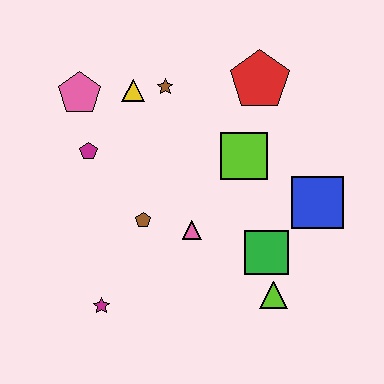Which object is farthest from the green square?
The pink pentagon is farthest from the green square.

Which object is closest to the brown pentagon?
The pink triangle is closest to the brown pentagon.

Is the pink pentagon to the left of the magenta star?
Yes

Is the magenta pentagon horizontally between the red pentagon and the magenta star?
No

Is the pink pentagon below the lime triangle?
No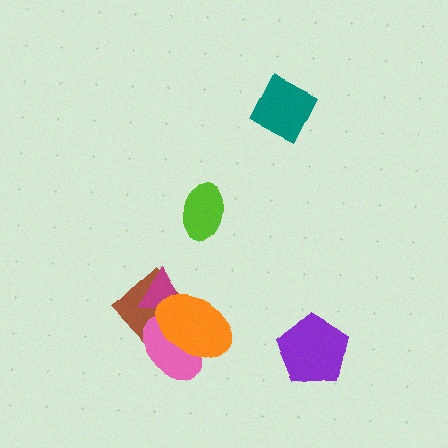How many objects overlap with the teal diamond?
0 objects overlap with the teal diamond.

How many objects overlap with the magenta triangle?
3 objects overlap with the magenta triangle.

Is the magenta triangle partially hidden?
Yes, it is partially covered by another shape.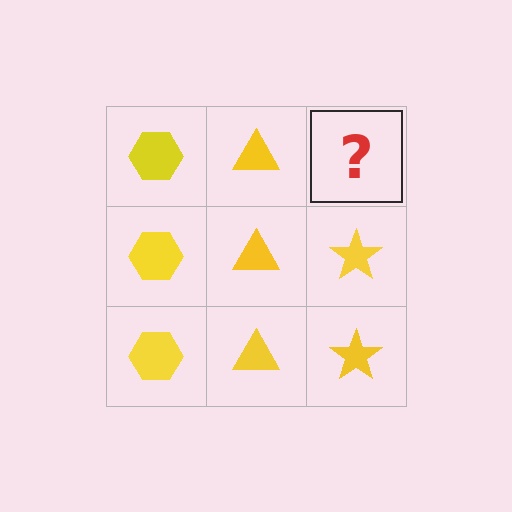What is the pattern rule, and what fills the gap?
The rule is that each column has a consistent shape. The gap should be filled with a yellow star.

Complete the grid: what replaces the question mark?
The question mark should be replaced with a yellow star.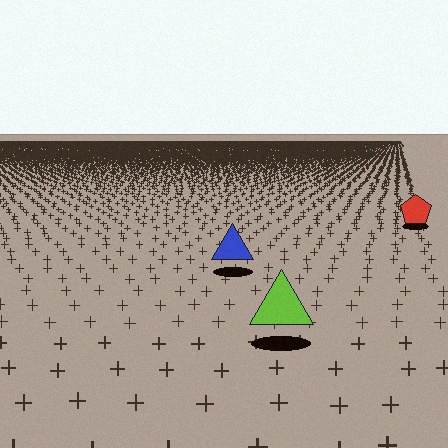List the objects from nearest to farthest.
From nearest to farthest: the lime triangle, the blue triangle, the red pentagon.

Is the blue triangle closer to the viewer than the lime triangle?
No. The lime triangle is closer — you can tell from the texture gradient: the ground texture is coarser near it.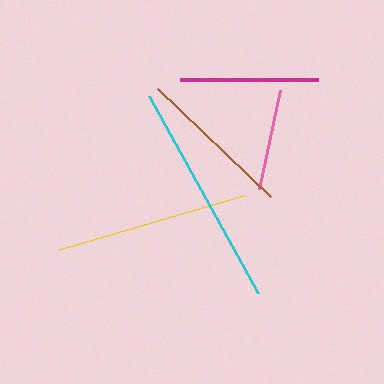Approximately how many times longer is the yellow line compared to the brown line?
The yellow line is approximately 1.2 times the length of the brown line.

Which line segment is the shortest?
The pink line is the shortest at approximately 101 pixels.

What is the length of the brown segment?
The brown segment is approximately 157 pixels long.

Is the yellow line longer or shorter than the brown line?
The yellow line is longer than the brown line.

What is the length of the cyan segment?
The cyan segment is approximately 226 pixels long.